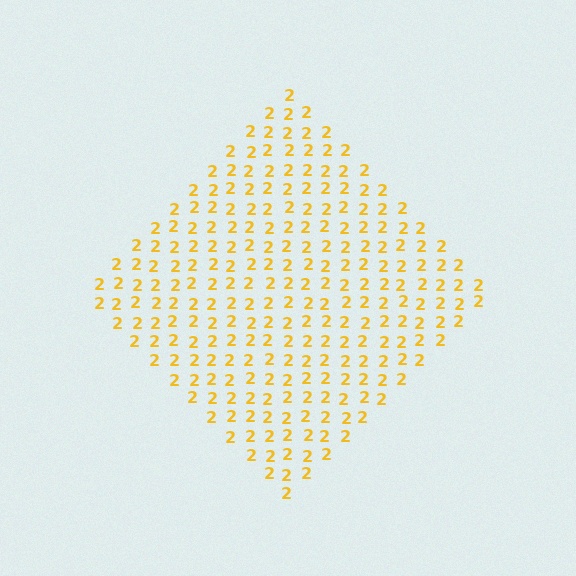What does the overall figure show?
The overall figure shows a diamond.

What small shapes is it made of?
It is made of small digit 2's.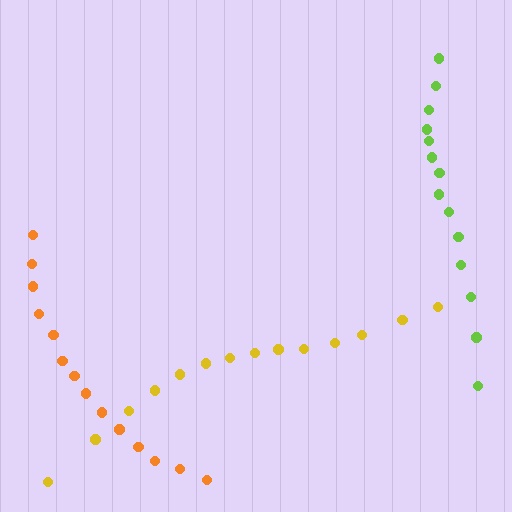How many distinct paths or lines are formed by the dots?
There are 3 distinct paths.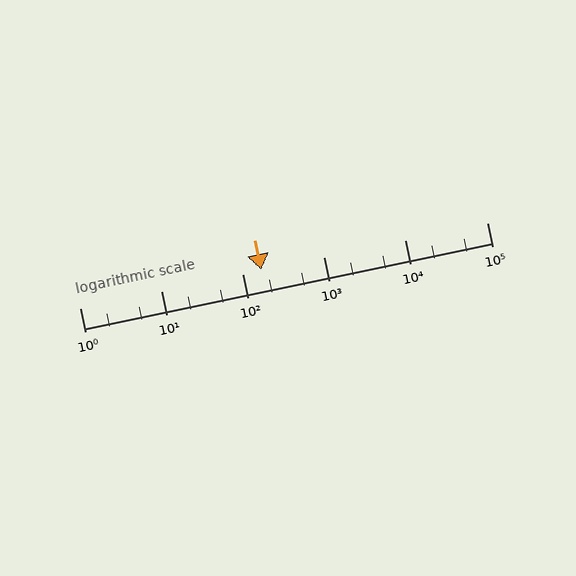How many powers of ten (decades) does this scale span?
The scale spans 5 decades, from 1 to 100000.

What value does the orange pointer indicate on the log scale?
The pointer indicates approximately 170.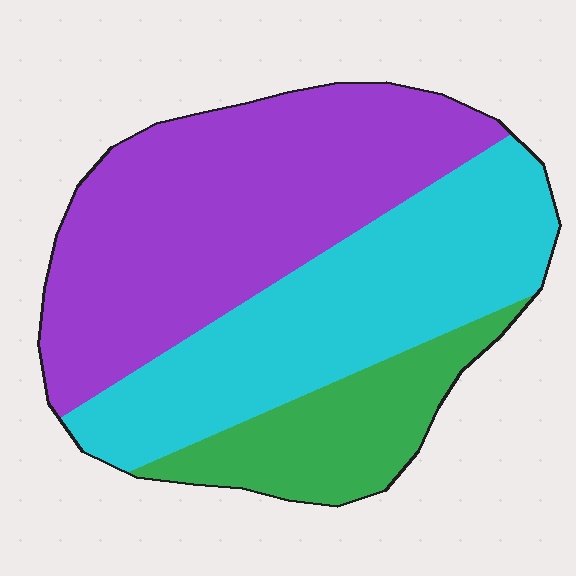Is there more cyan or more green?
Cyan.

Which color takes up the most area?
Purple, at roughly 45%.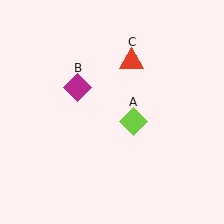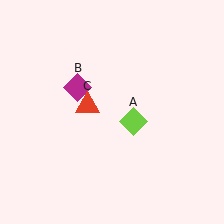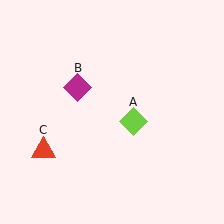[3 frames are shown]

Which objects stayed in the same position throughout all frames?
Lime diamond (object A) and magenta diamond (object B) remained stationary.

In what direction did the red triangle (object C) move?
The red triangle (object C) moved down and to the left.